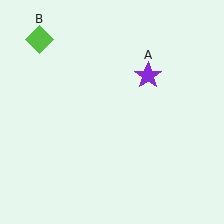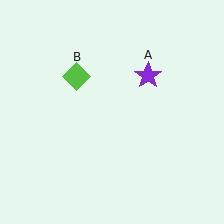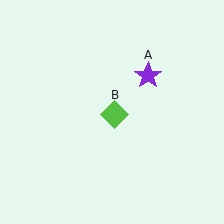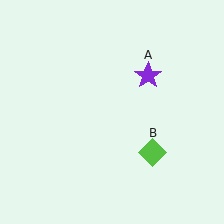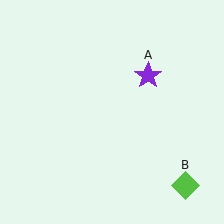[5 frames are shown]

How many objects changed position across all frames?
1 object changed position: lime diamond (object B).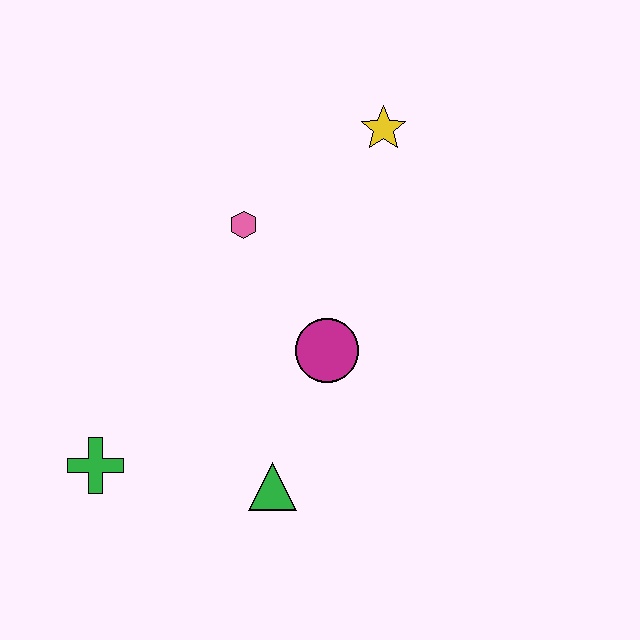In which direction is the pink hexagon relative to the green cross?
The pink hexagon is above the green cross.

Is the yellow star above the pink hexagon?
Yes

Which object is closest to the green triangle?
The magenta circle is closest to the green triangle.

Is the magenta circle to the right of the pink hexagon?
Yes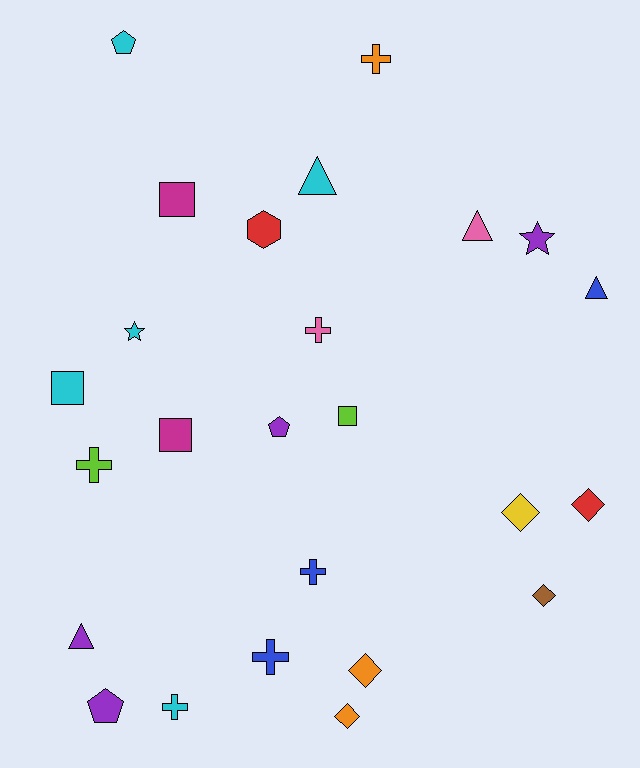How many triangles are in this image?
There are 4 triangles.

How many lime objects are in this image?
There are 2 lime objects.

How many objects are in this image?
There are 25 objects.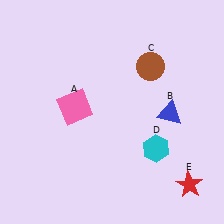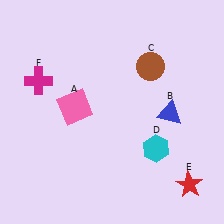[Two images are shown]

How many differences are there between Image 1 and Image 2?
There is 1 difference between the two images.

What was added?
A magenta cross (F) was added in Image 2.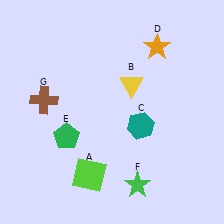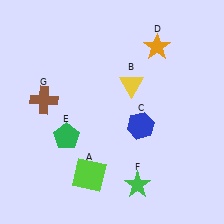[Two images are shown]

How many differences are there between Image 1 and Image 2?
There is 1 difference between the two images.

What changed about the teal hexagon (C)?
In Image 1, C is teal. In Image 2, it changed to blue.